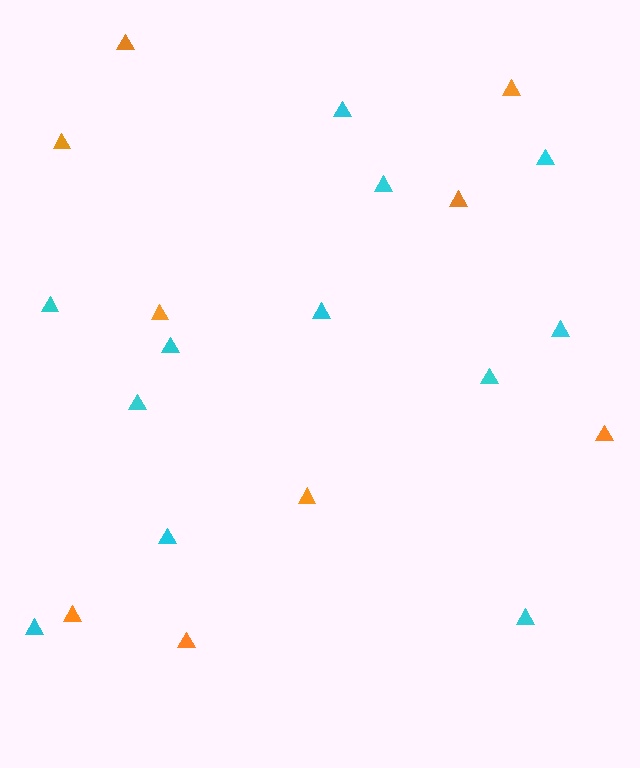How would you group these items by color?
There are 2 groups: one group of cyan triangles (12) and one group of orange triangles (9).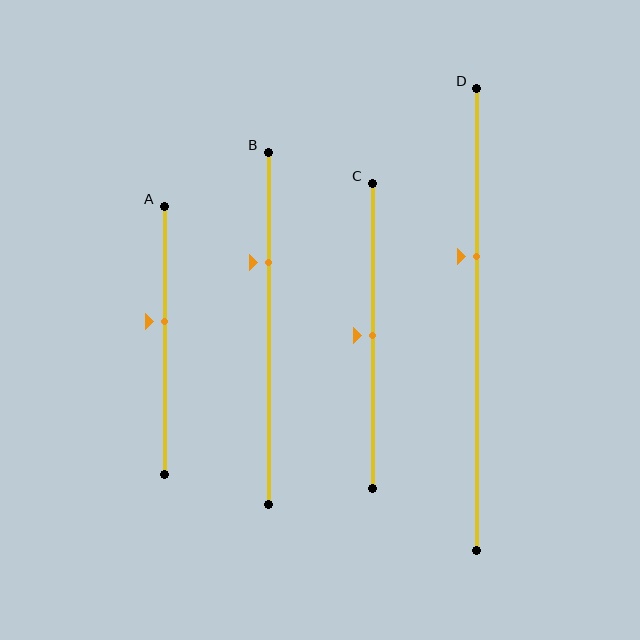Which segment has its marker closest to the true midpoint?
Segment C has its marker closest to the true midpoint.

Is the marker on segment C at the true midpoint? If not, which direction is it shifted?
Yes, the marker on segment C is at the true midpoint.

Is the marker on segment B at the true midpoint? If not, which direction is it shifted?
No, the marker on segment B is shifted upward by about 19% of the segment length.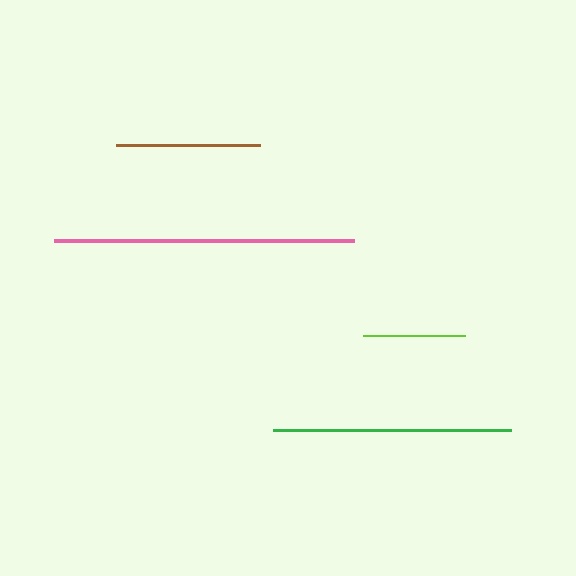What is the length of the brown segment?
The brown segment is approximately 144 pixels long.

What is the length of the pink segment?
The pink segment is approximately 300 pixels long.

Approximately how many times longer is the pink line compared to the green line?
The pink line is approximately 1.3 times the length of the green line.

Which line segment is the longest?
The pink line is the longest at approximately 300 pixels.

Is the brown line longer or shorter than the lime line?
The brown line is longer than the lime line.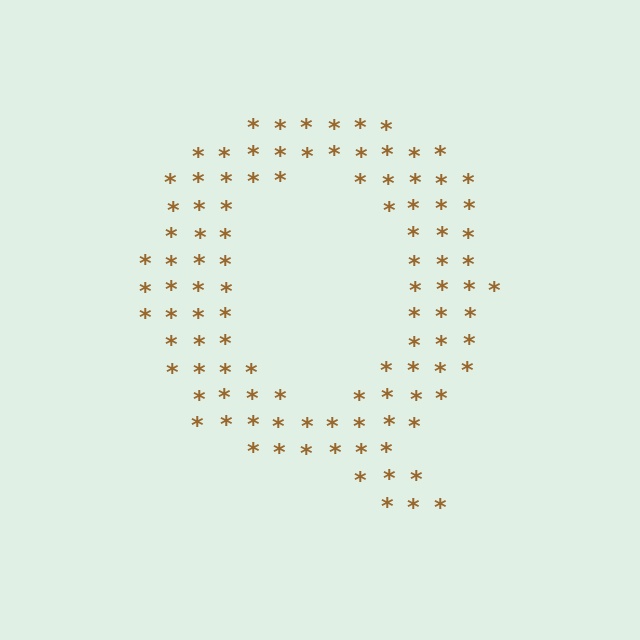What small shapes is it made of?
It is made of small asterisks.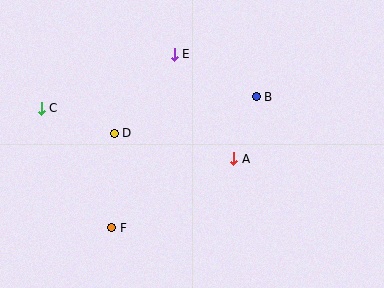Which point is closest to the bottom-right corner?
Point A is closest to the bottom-right corner.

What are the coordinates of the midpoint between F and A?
The midpoint between F and A is at (173, 193).